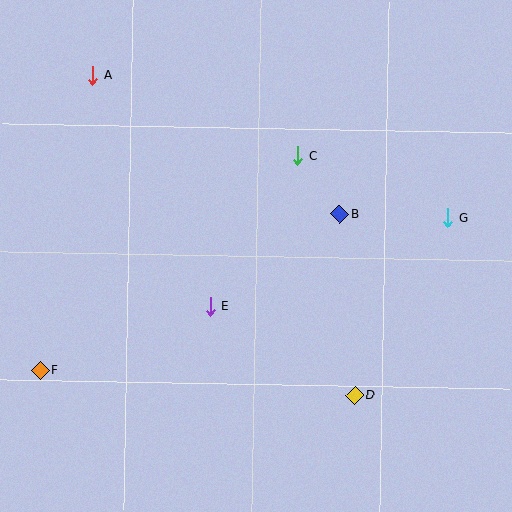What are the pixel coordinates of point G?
Point G is at (447, 218).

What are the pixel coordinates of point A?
Point A is at (93, 75).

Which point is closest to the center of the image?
Point E at (210, 307) is closest to the center.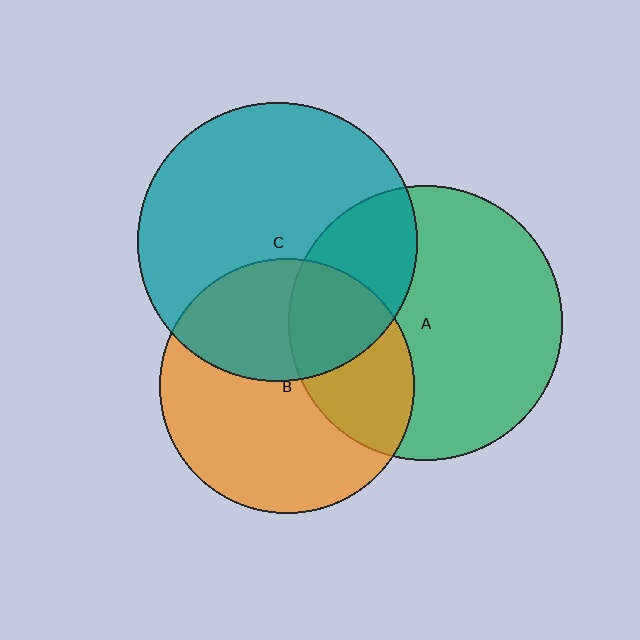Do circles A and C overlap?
Yes.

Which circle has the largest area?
Circle C (teal).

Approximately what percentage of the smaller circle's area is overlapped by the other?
Approximately 30%.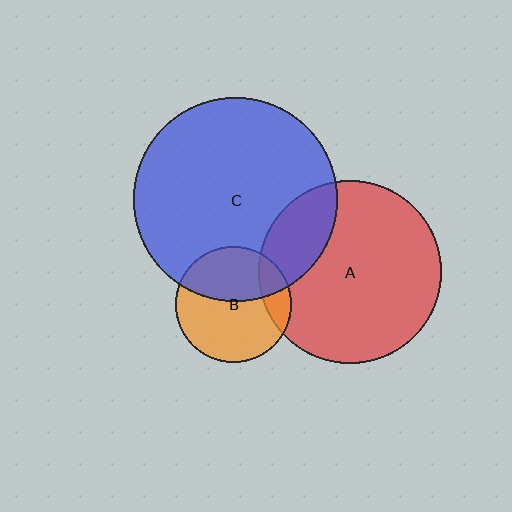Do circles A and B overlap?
Yes.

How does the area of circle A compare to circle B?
Approximately 2.5 times.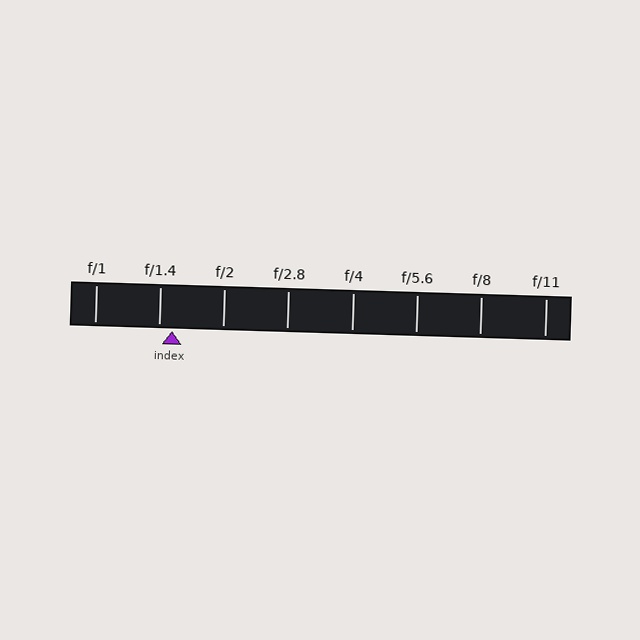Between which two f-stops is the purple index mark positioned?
The index mark is between f/1.4 and f/2.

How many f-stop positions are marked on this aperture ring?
There are 8 f-stop positions marked.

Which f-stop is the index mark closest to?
The index mark is closest to f/1.4.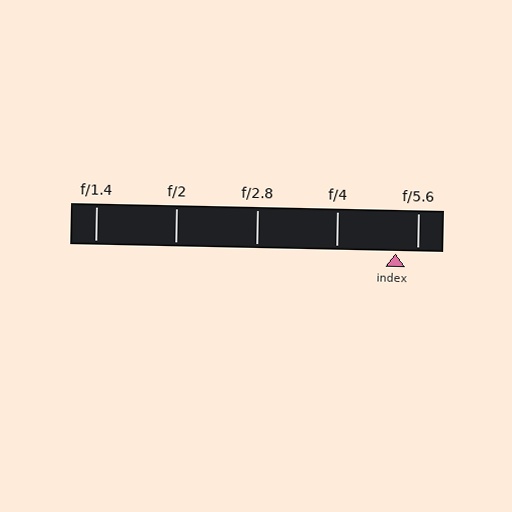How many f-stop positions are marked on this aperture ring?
There are 5 f-stop positions marked.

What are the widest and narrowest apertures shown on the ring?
The widest aperture shown is f/1.4 and the narrowest is f/5.6.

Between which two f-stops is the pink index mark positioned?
The index mark is between f/4 and f/5.6.